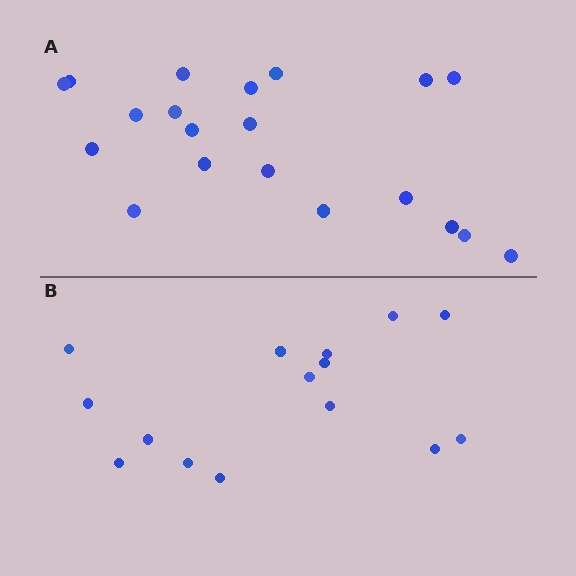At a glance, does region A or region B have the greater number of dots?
Region A (the top region) has more dots.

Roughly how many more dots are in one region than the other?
Region A has about 5 more dots than region B.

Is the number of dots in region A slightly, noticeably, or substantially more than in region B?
Region A has noticeably more, but not dramatically so. The ratio is roughly 1.3 to 1.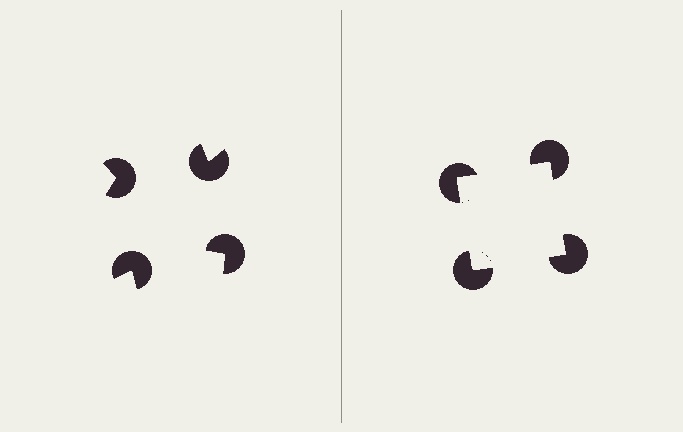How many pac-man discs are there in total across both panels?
8 — 4 on each side.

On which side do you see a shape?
An illusory square appears on the right side. On the left side the wedge cuts are rotated, so no coherent shape forms.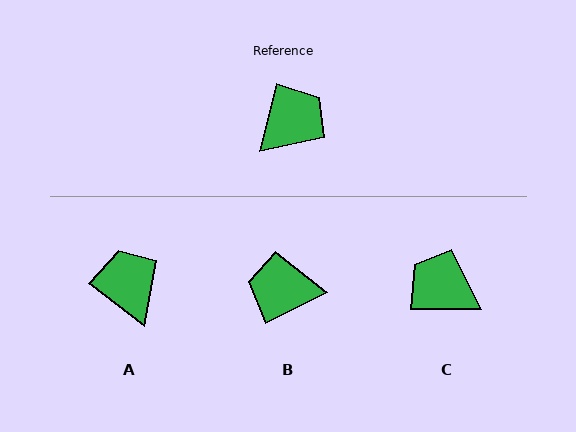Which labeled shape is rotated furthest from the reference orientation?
B, about 130 degrees away.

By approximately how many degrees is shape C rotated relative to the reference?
Approximately 104 degrees counter-clockwise.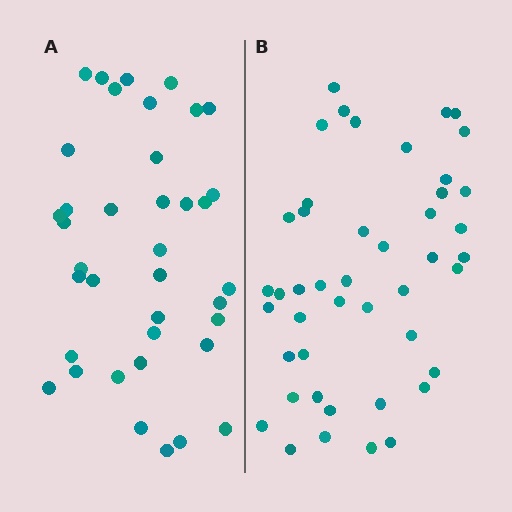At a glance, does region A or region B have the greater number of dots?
Region B (the right region) has more dots.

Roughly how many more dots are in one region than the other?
Region B has roughly 8 or so more dots than region A.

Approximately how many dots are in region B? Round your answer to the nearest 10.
About 40 dots. (The exact count is 45, which rounds to 40.)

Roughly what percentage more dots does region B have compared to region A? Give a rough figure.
About 20% more.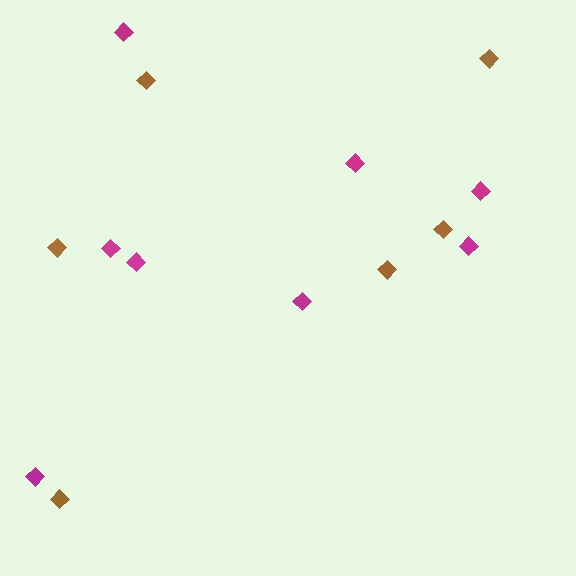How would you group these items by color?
There are 2 groups: one group of brown diamonds (6) and one group of magenta diamonds (8).